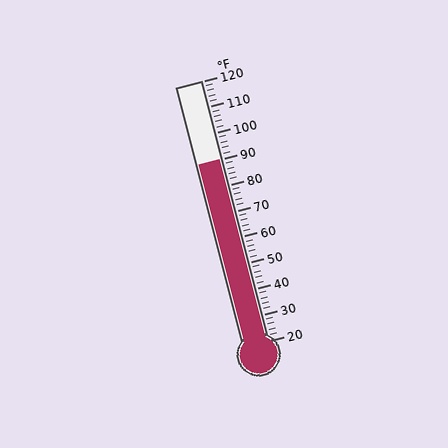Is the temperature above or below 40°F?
The temperature is above 40°F.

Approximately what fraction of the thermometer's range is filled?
The thermometer is filled to approximately 70% of its range.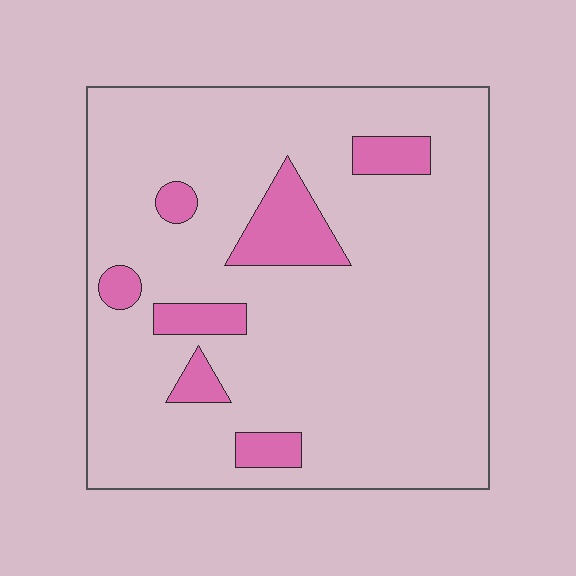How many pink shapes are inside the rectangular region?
7.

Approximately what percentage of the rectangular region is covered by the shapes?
Approximately 15%.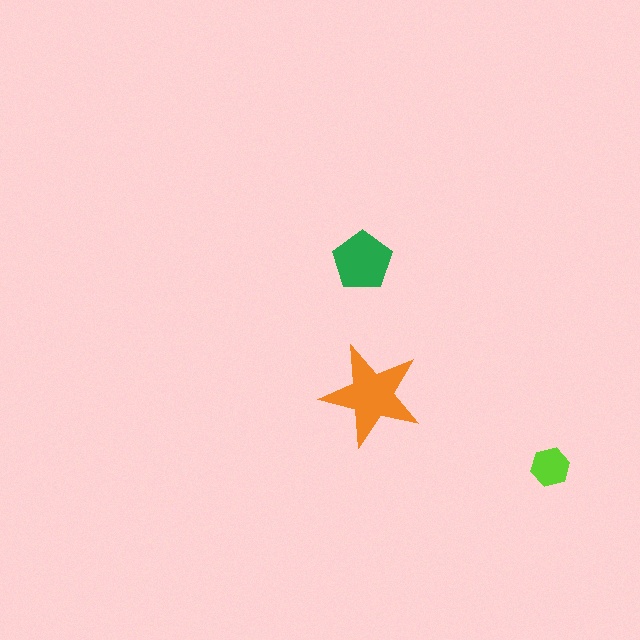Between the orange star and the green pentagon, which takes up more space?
The orange star.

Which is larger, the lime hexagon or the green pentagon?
The green pentagon.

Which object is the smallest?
The lime hexagon.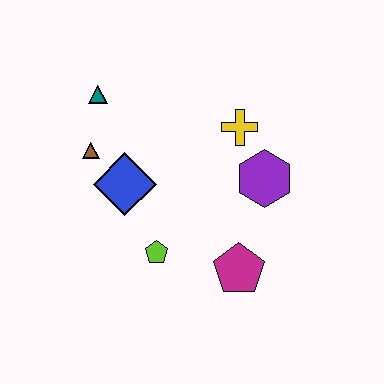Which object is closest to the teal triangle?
The brown triangle is closest to the teal triangle.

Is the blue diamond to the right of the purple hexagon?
No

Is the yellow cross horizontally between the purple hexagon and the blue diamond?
Yes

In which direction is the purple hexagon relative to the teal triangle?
The purple hexagon is to the right of the teal triangle.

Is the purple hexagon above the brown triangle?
No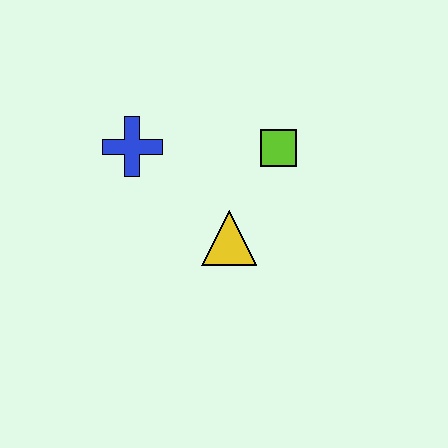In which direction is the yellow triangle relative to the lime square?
The yellow triangle is below the lime square.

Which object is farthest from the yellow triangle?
The blue cross is farthest from the yellow triangle.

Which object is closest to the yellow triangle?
The lime square is closest to the yellow triangle.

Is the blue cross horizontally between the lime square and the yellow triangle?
No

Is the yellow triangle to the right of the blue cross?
Yes